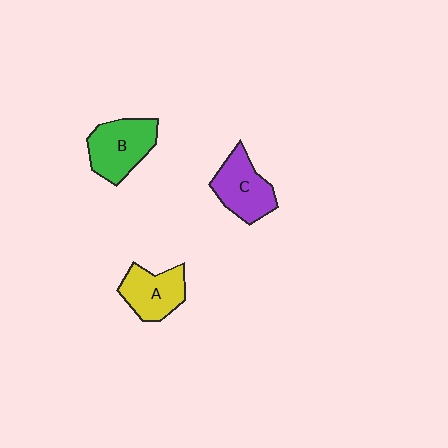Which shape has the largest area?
Shape B (green).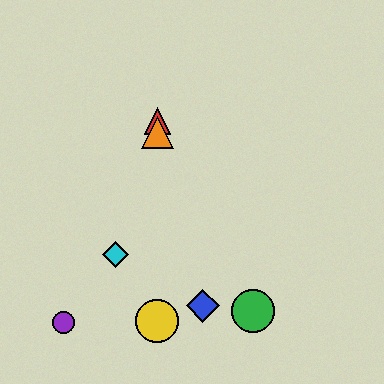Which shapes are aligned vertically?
The red triangle, the yellow circle, the orange triangle are aligned vertically.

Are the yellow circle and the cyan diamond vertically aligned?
No, the yellow circle is at x≈157 and the cyan diamond is at x≈115.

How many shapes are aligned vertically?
3 shapes (the red triangle, the yellow circle, the orange triangle) are aligned vertically.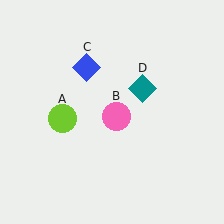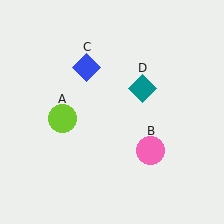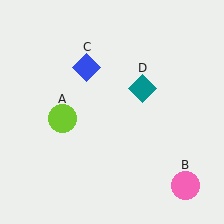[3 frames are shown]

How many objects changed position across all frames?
1 object changed position: pink circle (object B).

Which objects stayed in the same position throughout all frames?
Lime circle (object A) and blue diamond (object C) and teal diamond (object D) remained stationary.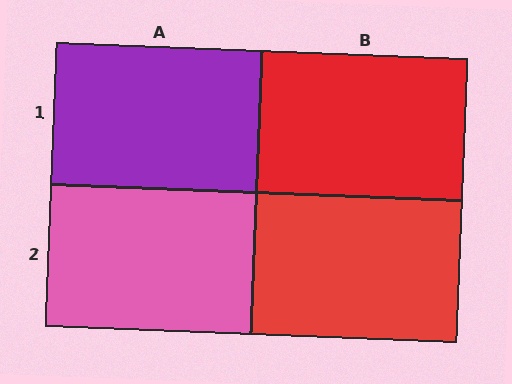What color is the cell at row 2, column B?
Red.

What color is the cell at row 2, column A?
Pink.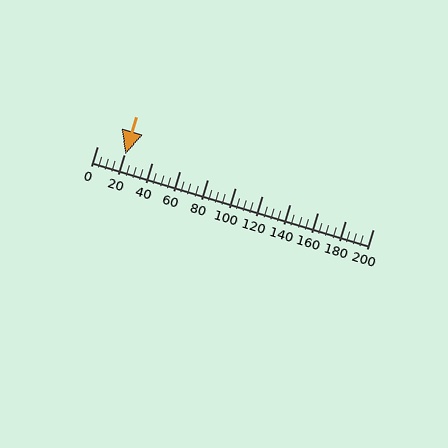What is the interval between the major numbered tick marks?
The major tick marks are spaced 20 units apart.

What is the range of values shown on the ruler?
The ruler shows values from 0 to 200.